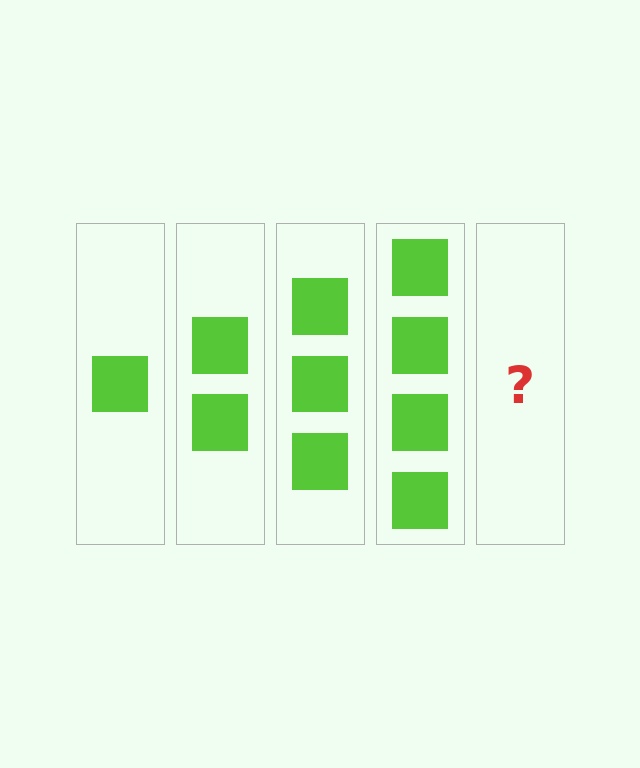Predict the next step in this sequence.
The next step is 5 squares.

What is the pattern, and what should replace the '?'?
The pattern is that each step adds one more square. The '?' should be 5 squares.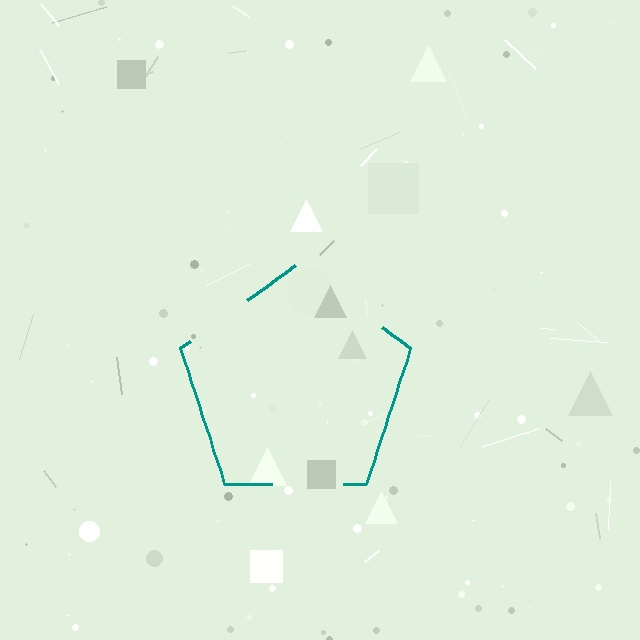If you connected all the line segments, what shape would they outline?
They would outline a pentagon.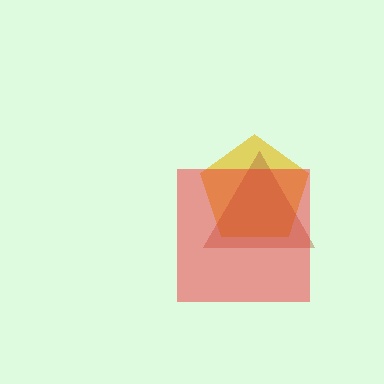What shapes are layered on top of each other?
The layered shapes are: a yellow pentagon, a brown triangle, a red square.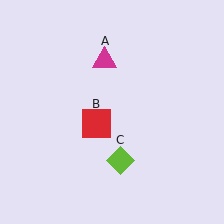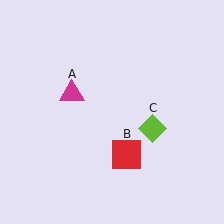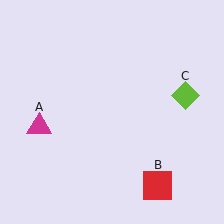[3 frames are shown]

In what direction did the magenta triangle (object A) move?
The magenta triangle (object A) moved down and to the left.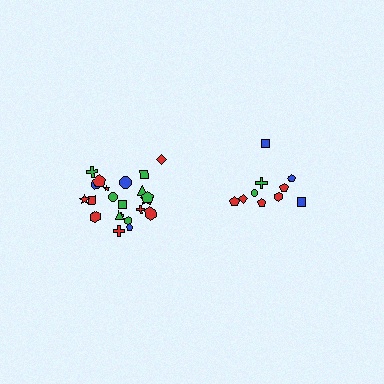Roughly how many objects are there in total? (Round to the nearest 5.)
Roughly 30 objects in total.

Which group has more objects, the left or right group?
The left group.